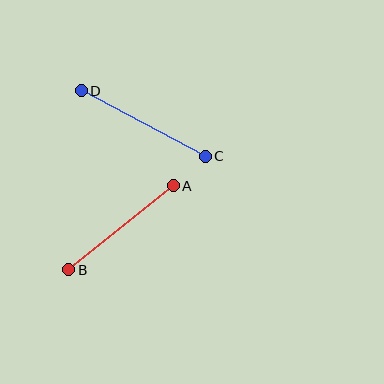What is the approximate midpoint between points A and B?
The midpoint is at approximately (121, 228) pixels.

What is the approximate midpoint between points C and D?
The midpoint is at approximately (143, 124) pixels.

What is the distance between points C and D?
The distance is approximately 140 pixels.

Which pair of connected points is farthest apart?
Points C and D are farthest apart.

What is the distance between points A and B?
The distance is approximately 134 pixels.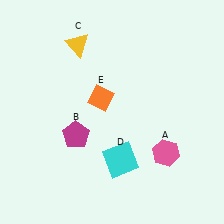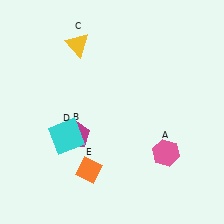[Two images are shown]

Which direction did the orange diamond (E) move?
The orange diamond (E) moved down.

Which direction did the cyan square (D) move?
The cyan square (D) moved left.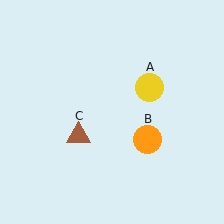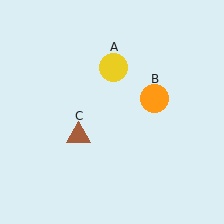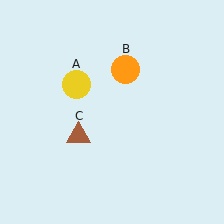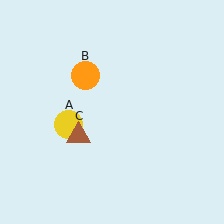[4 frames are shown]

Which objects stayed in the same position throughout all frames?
Brown triangle (object C) remained stationary.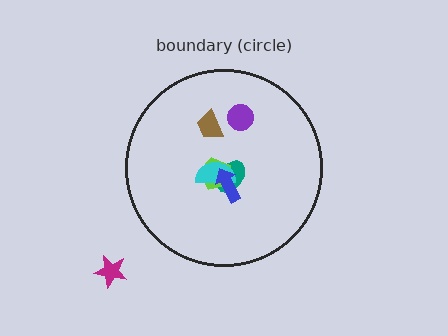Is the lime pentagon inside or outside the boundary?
Inside.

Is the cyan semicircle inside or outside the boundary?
Inside.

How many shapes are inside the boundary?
6 inside, 1 outside.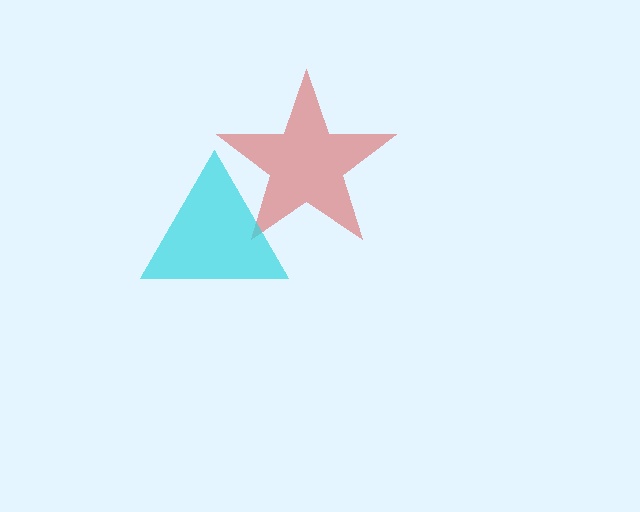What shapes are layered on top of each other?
The layered shapes are: a red star, a cyan triangle.